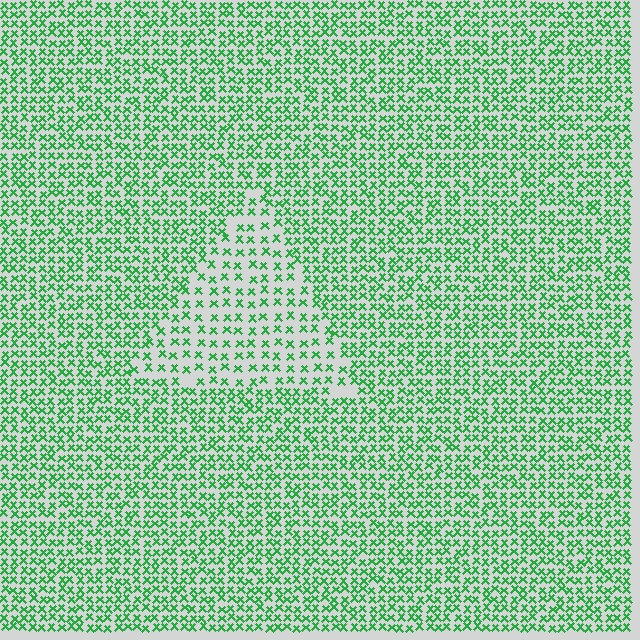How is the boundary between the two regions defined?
The boundary is defined by a change in element density (approximately 1.9x ratio). All elements are the same color, size, and shape.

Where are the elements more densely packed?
The elements are more densely packed outside the triangle boundary.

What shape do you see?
I see a triangle.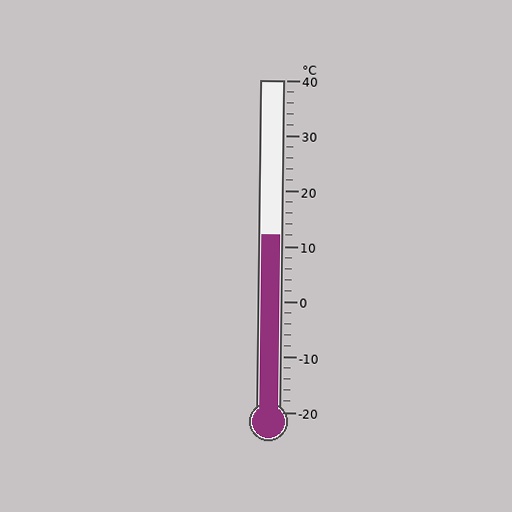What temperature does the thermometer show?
The thermometer shows approximately 12°C.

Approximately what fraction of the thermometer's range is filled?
The thermometer is filled to approximately 55% of its range.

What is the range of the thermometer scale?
The thermometer scale ranges from -20°C to 40°C.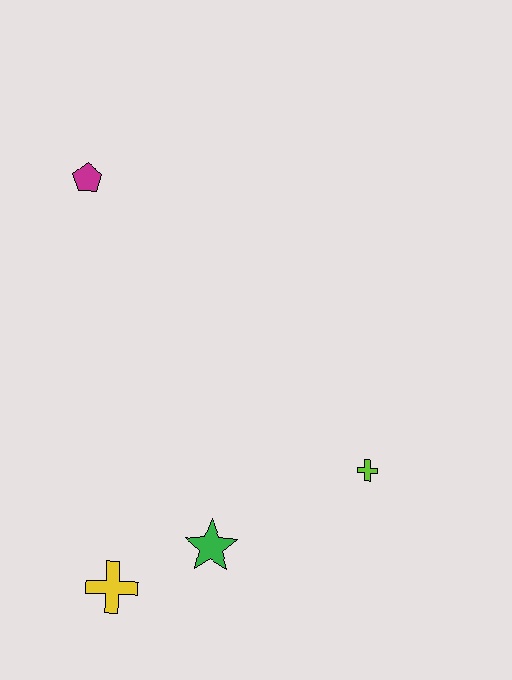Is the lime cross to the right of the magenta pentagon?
Yes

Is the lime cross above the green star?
Yes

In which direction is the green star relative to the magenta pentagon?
The green star is below the magenta pentagon.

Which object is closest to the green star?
The yellow cross is closest to the green star.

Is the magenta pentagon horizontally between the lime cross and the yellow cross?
No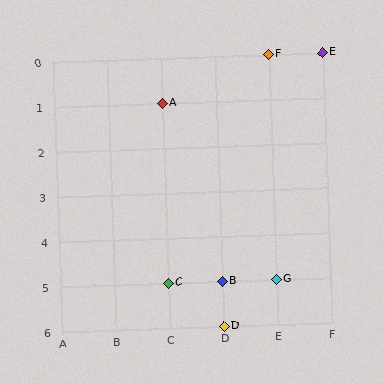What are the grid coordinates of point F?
Point F is at grid coordinates (E, 0).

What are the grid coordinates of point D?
Point D is at grid coordinates (D, 6).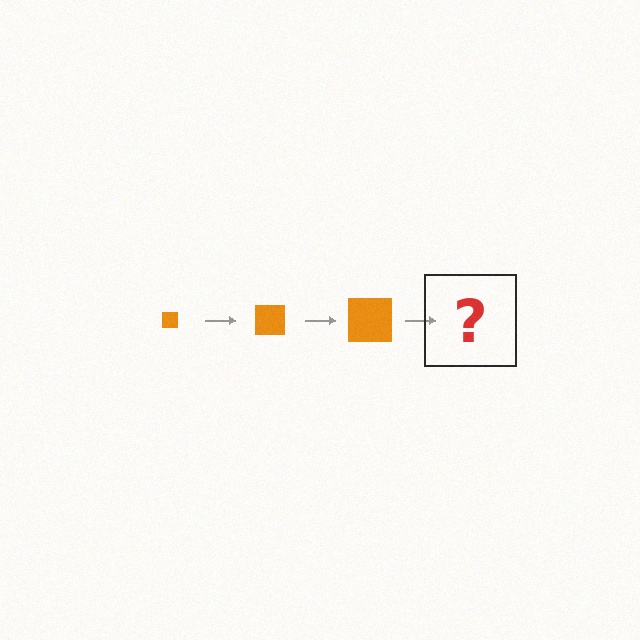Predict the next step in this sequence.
The next step is an orange square, larger than the previous one.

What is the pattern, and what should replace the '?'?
The pattern is that the square gets progressively larger each step. The '?' should be an orange square, larger than the previous one.